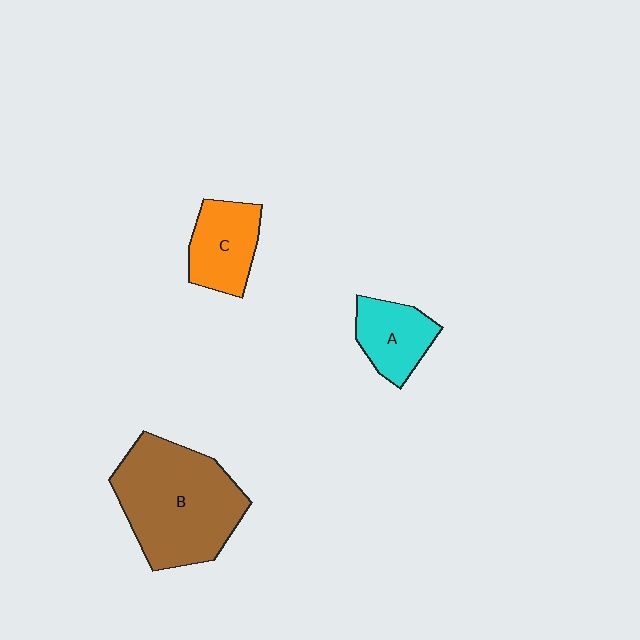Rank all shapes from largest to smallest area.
From largest to smallest: B (brown), C (orange), A (cyan).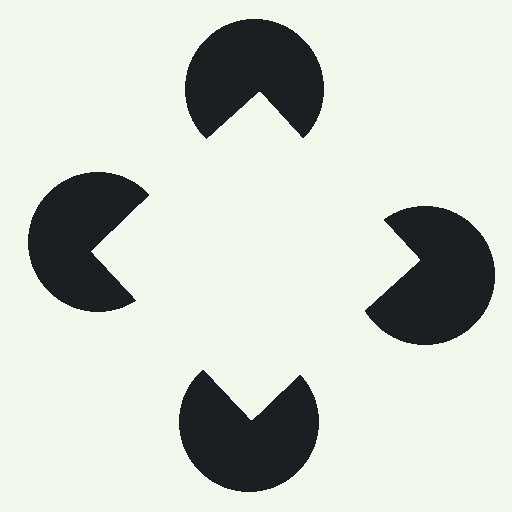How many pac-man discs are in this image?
There are 4 — one at each vertex of the illusory square.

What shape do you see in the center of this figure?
An illusory square — its edges are inferred from the aligned wedge cuts in the pac-man discs, not physically drawn.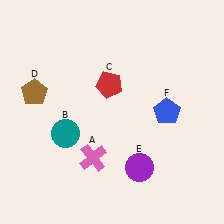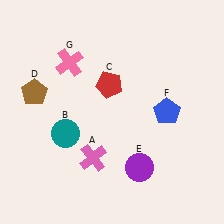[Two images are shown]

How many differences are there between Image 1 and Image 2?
There is 1 difference between the two images.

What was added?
A pink cross (G) was added in Image 2.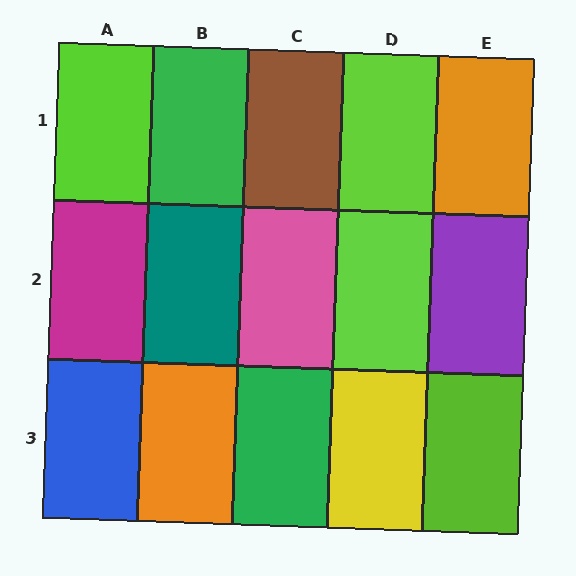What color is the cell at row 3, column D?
Yellow.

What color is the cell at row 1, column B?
Green.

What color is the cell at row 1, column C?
Brown.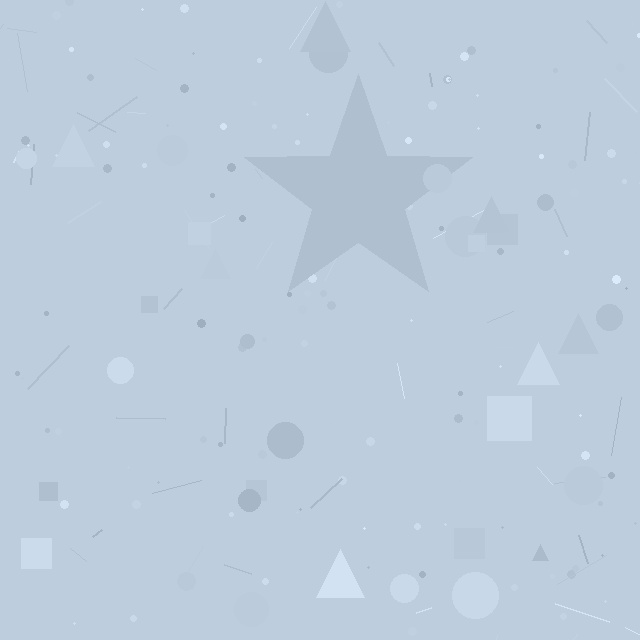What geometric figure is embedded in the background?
A star is embedded in the background.